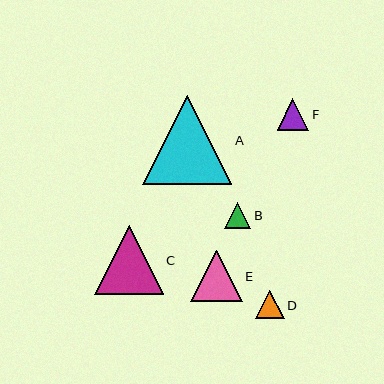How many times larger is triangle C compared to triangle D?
Triangle C is approximately 2.4 times the size of triangle D.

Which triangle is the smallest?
Triangle B is the smallest with a size of approximately 26 pixels.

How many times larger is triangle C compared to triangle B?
Triangle C is approximately 2.6 times the size of triangle B.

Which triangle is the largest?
Triangle A is the largest with a size of approximately 89 pixels.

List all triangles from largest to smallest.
From largest to smallest: A, C, E, F, D, B.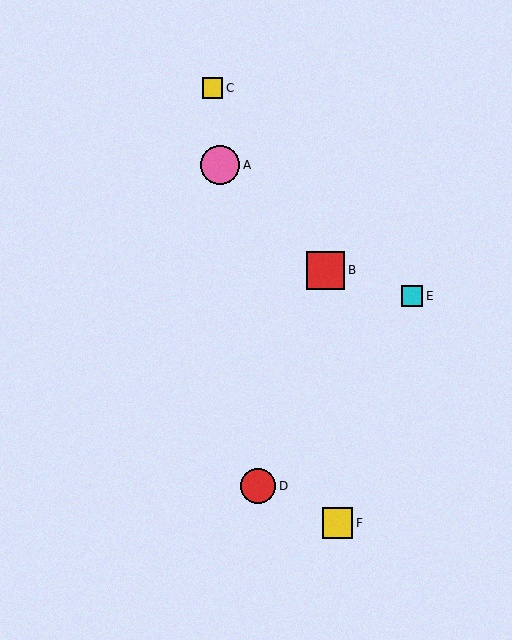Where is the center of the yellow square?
The center of the yellow square is at (337, 523).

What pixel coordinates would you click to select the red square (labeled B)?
Click at (325, 270) to select the red square B.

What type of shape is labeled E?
Shape E is a cyan square.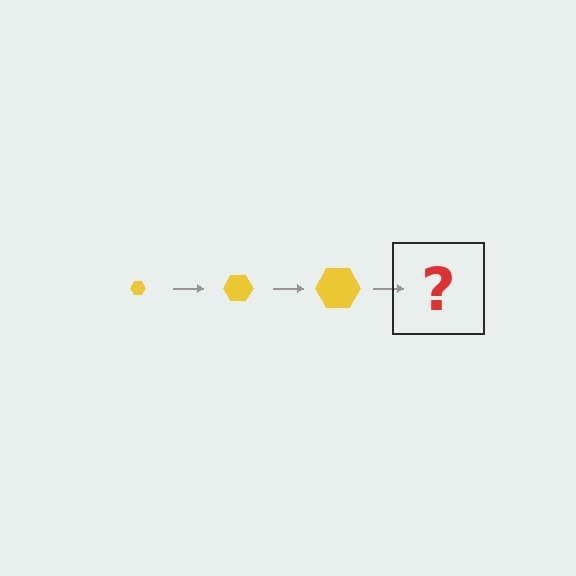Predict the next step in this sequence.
The next step is a yellow hexagon, larger than the previous one.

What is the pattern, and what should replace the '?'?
The pattern is that the hexagon gets progressively larger each step. The '?' should be a yellow hexagon, larger than the previous one.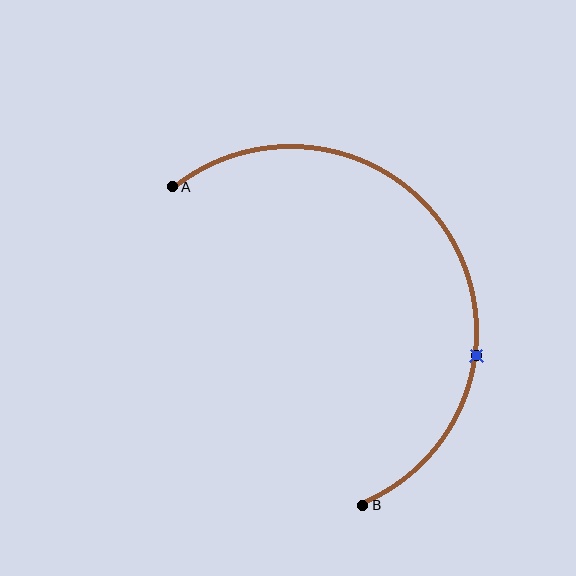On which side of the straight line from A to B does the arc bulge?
The arc bulges to the right of the straight line connecting A and B.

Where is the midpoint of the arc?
The arc midpoint is the point on the curve farthest from the straight line joining A and B. It sits to the right of that line.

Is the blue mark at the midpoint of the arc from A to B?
No. The blue mark lies on the arc but is closer to endpoint B. The arc midpoint would be at the point on the curve equidistant along the arc from both A and B.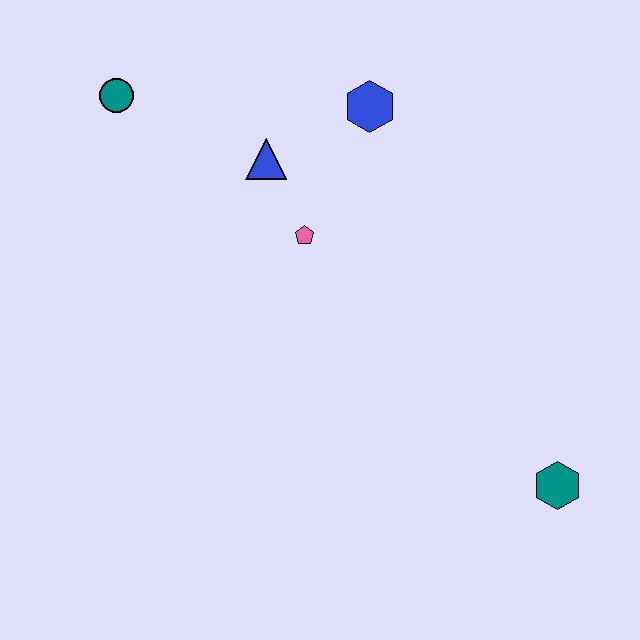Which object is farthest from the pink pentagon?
The teal hexagon is farthest from the pink pentagon.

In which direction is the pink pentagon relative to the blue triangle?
The pink pentagon is below the blue triangle.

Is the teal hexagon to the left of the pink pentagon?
No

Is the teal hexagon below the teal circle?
Yes